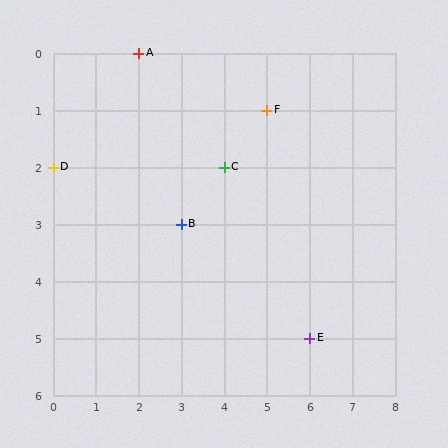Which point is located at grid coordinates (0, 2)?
Point D is at (0, 2).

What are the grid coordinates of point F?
Point F is at grid coordinates (5, 1).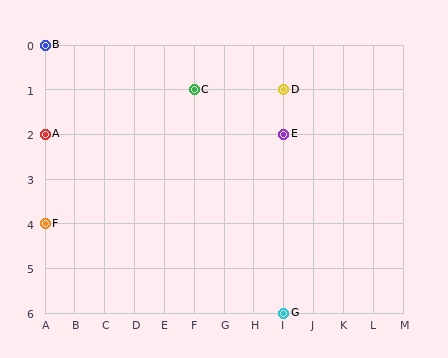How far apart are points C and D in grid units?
Points C and D are 3 columns apart.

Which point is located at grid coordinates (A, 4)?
Point F is at (A, 4).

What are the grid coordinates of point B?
Point B is at grid coordinates (A, 0).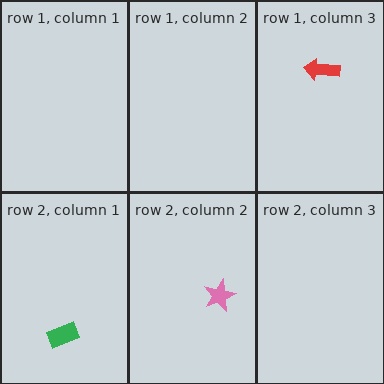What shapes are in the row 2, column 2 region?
The pink star.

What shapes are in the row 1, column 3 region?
The red arrow.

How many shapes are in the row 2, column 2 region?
1.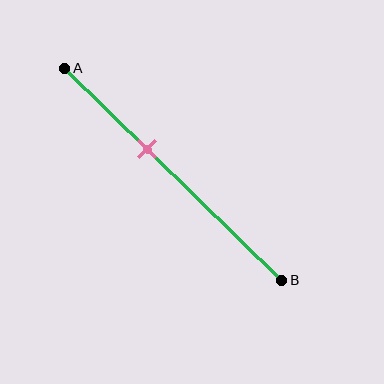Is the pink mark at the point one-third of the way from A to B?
No, the mark is at about 40% from A, not at the 33% one-third point.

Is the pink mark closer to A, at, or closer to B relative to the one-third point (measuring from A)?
The pink mark is closer to point B than the one-third point of segment AB.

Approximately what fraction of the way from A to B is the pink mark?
The pink mark is approximately 40% of the way from A to B.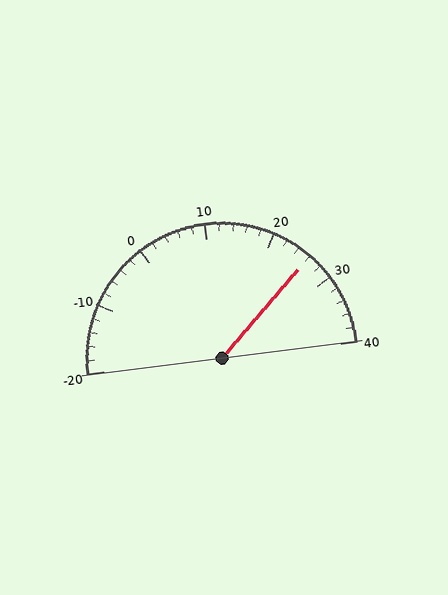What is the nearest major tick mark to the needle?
The nearest major tick mark is 30.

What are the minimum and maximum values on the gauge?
The gauge ranges from -20 to 40.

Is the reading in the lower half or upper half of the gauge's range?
The reading is in the upper half of the range (-20 to 40).